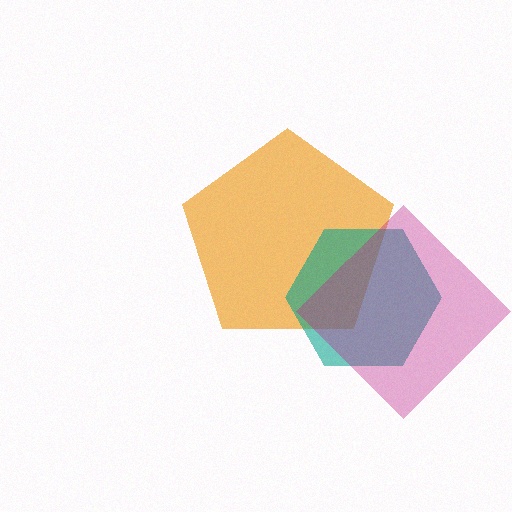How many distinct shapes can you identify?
There are 3 distinct shapes: an orange pentagon, a teal hexagon, a magenta diamond.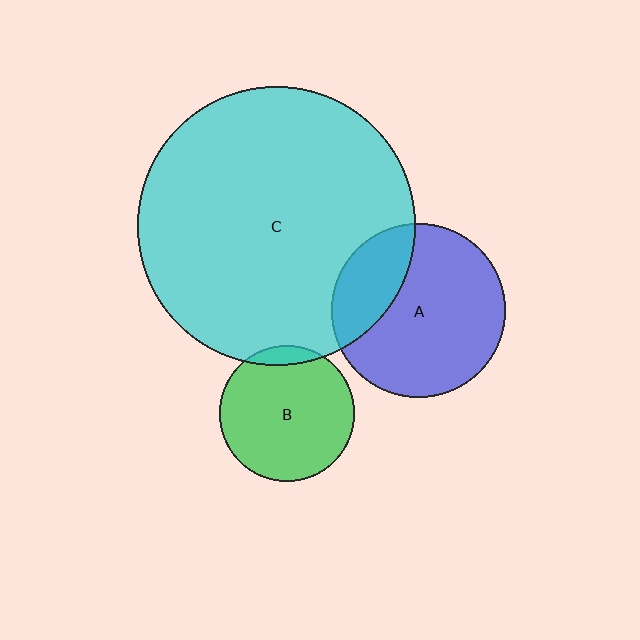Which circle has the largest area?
Circle C (cyan).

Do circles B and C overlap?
Yes.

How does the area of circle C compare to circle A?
Approximately 2.6 times.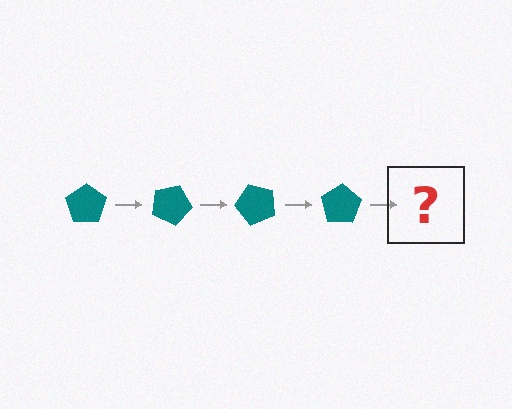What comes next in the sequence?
The next element should be a teal pentagon rotated 100 degrees.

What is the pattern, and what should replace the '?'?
The pattern is that the pentagon rotates 25 degrees each step. The '?' should be a teal pentagon rotated 100 degrees.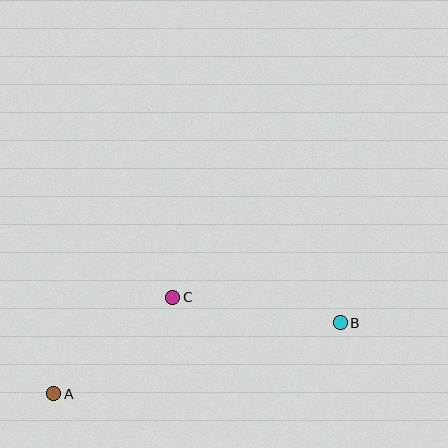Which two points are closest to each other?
Points A and C are closest to each other.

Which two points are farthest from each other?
Points A and B are farthest from each other.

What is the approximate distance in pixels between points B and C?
The distance between B and C is approximately 169 pixels.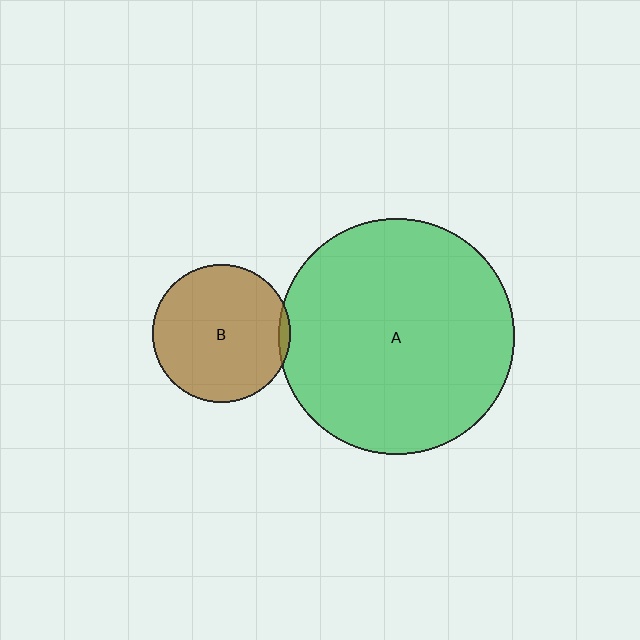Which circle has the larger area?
Circle A (green).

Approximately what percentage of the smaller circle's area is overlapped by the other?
Approximately 5%.